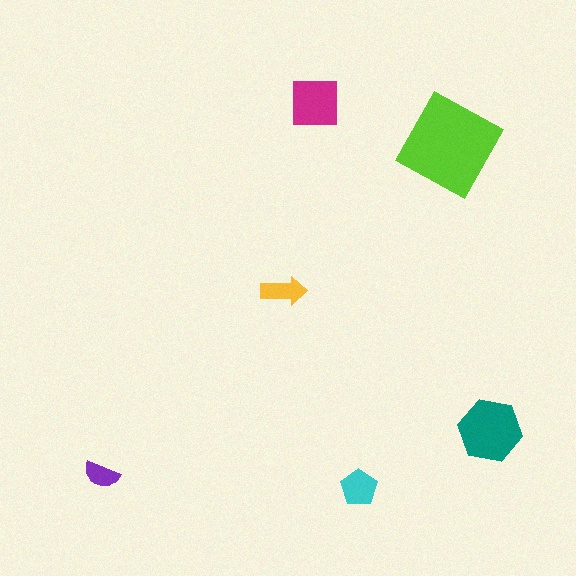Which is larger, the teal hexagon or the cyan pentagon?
The teal hexagon.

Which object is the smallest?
The purple semicircle.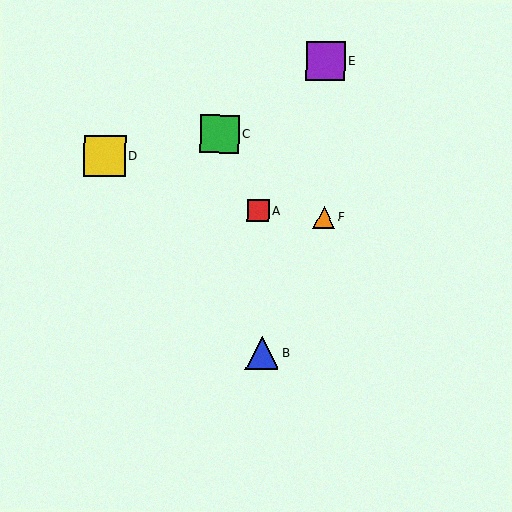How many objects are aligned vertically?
2 objects (E, F) are aligned vertically.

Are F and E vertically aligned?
Yes, both are at x≈324.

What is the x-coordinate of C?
Object C is at x≈220.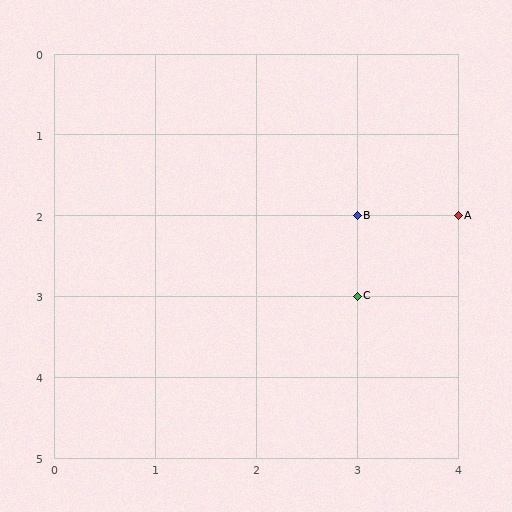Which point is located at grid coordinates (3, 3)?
Point C is at (3, 3).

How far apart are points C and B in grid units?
Points C and B are 1 row apart.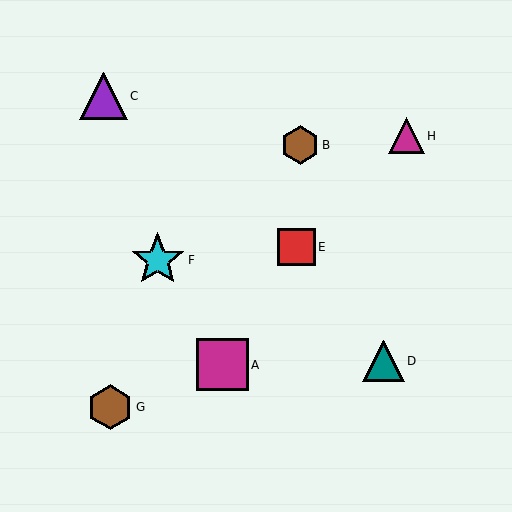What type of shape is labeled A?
Shape A is a magenta square.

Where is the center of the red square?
The center of the red square is at (296, 247).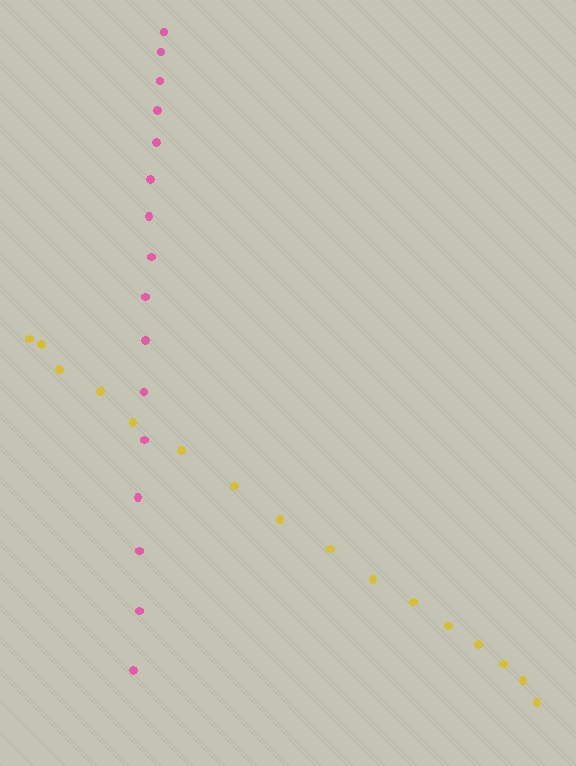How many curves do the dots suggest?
There are 2 distinct paths.